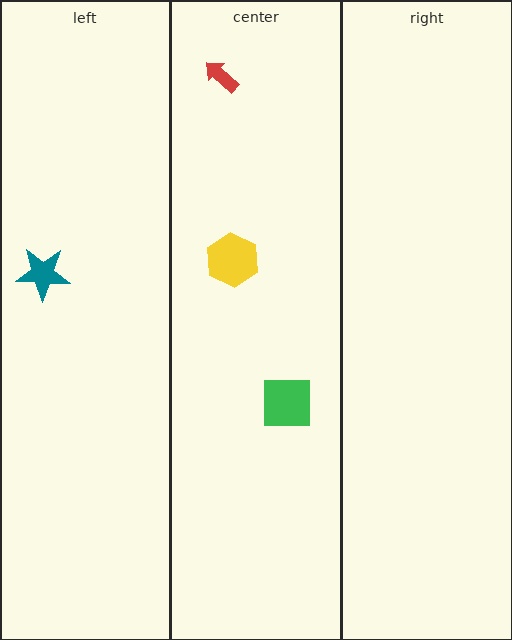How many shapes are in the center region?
3.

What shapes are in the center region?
The red arrow, the green square, the yellow hexagon.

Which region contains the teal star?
The left region.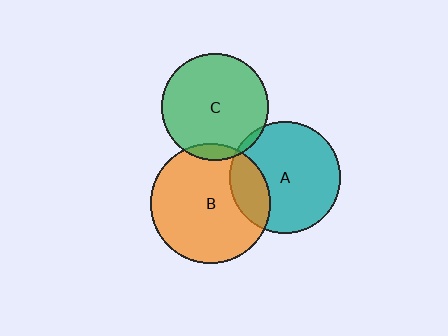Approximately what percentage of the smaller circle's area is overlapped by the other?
Approximately 20%.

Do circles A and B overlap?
Yes.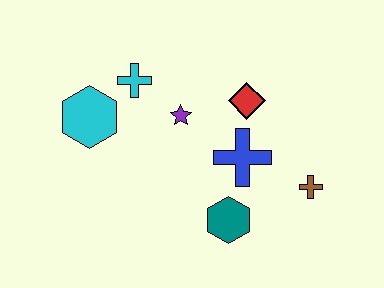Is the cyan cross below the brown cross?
No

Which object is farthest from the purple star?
The brown cross is farthest from the purple star.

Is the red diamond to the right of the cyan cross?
Yes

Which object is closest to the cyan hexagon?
The cyan cross is closest to the cyan hexagon.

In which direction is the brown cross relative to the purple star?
The brown cross is to the right of the purple star.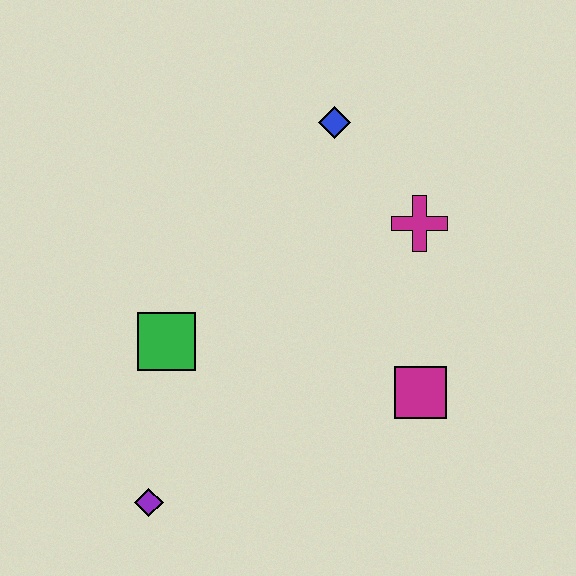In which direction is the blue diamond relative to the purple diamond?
The blue diamond is above the purple diamond.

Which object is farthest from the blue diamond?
The purple diamond is farthest from the blue diamond.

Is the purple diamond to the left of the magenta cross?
Yes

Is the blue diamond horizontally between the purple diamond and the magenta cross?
Yes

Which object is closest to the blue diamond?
The magenta cross is closest to the blue diamond.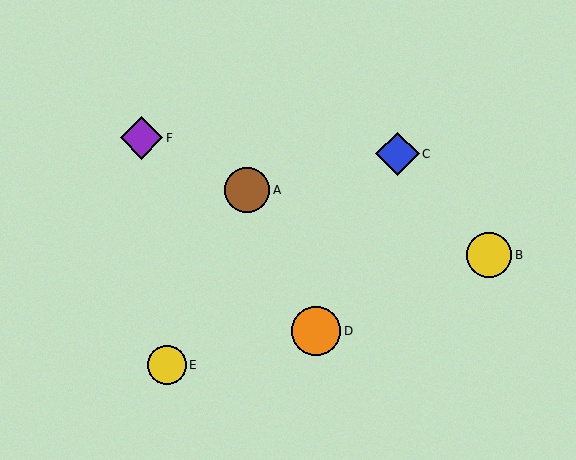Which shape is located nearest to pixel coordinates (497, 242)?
The yellow circle (labeled B) at (489, 255) is nearest to that location.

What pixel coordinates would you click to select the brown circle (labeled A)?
Click at (247, 190) to select the brown circle A.